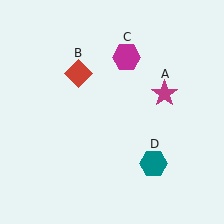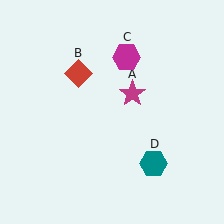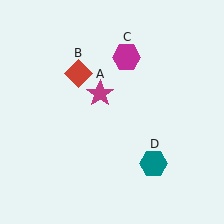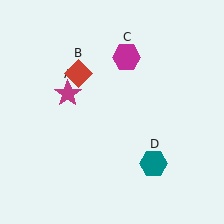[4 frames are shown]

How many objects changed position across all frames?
1 object changed position: magenta star (object A).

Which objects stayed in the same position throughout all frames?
Red diamond (object B) and magenta hexagon (object C) and teal hexagon (object D) remained stationary.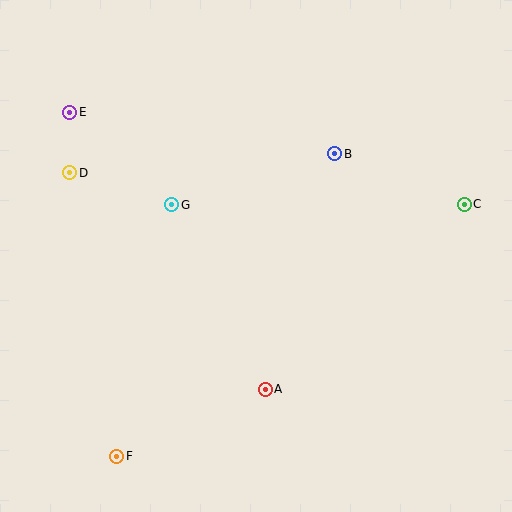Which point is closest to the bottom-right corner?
Point A is closest to the bottom-right corner.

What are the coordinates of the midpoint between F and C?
The midpoint between F and C is at (291, 330).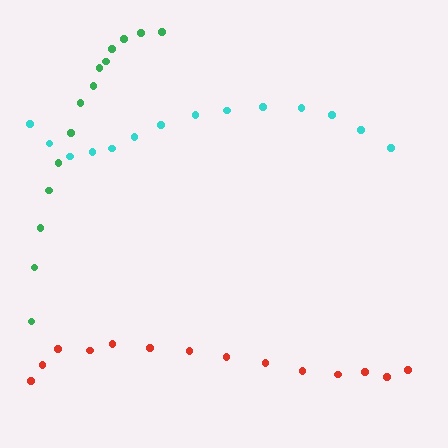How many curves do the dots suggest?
There are 3 distinct paths.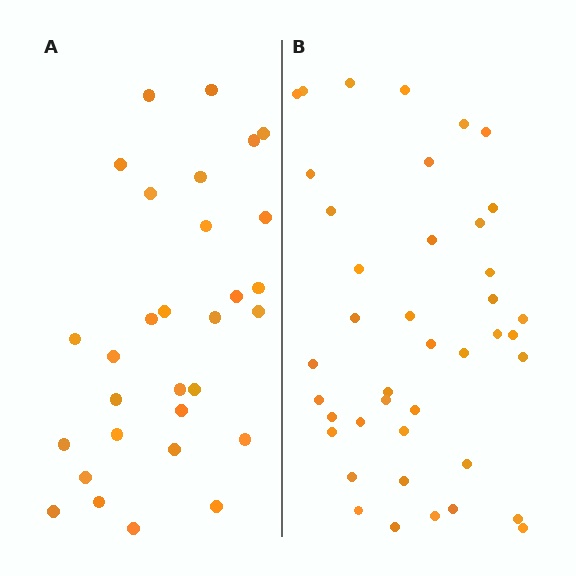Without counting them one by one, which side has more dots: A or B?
Region B (the right region) has more dots.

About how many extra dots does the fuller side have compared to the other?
Region B has roughly 12 or so more dots than region A.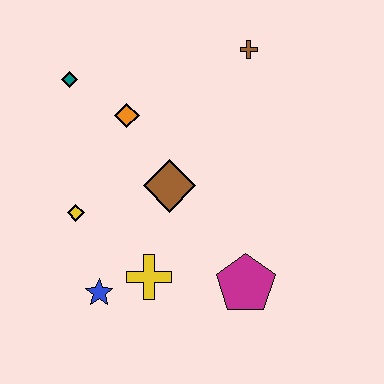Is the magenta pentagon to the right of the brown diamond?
Yes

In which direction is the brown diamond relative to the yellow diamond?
The brown diamond is to the right of the yellow diamond.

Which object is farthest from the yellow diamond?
The brown cross is farthest from the yellow diamond.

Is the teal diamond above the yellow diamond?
Yes